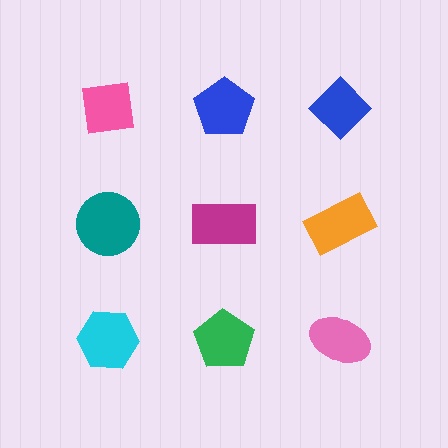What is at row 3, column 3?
A pink ellipse.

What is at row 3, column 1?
A cyan hexagon.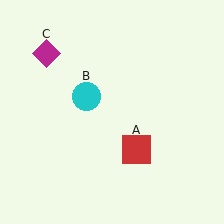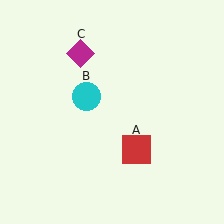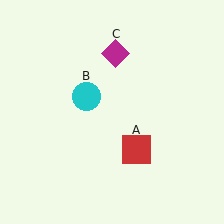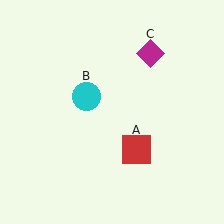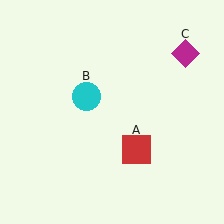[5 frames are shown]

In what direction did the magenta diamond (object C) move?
The magenta diamond (object C) moved right.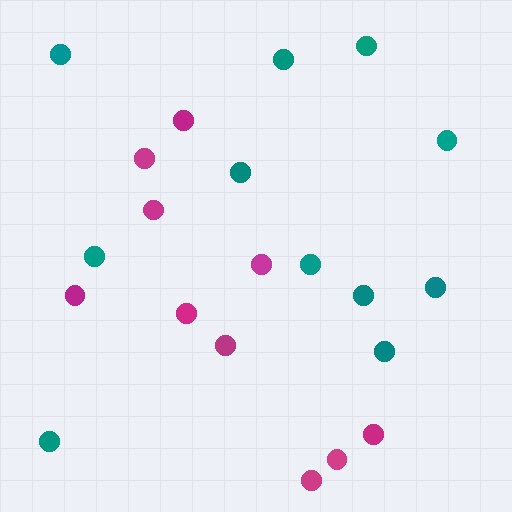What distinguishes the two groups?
There are 2 groups: one group of magenta circles (10) and one group of teal circles (11).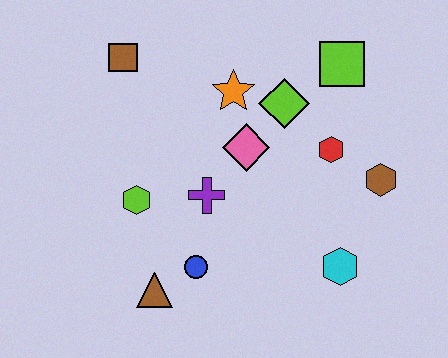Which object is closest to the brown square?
The orange star is closest to the brown square.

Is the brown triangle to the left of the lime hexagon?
No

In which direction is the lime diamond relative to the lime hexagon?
The lime diamond is to the right of the lime hexagon.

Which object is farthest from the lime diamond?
The brown triangle is farthest from the lime diamond.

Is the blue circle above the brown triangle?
Yes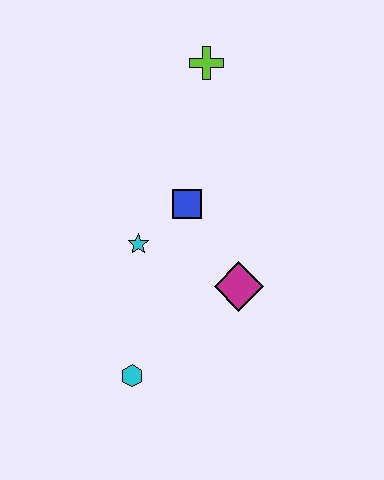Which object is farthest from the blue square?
The cyan hexagon is farthest from the blue square.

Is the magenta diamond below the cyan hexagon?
No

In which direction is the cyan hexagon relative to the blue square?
The cyan hexagon is below the blue square.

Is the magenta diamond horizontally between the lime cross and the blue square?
No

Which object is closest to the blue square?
The cyan star is closest to the blue square.